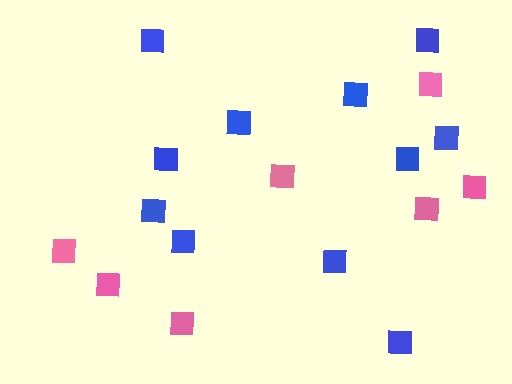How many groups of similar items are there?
There are 2 groups: one group of pink squares (7) and one group of blue squares (11).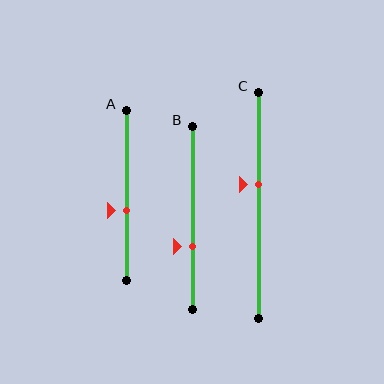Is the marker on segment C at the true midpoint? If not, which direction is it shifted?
No, the marker on segment C is shifted upward by about 9% of the segment length.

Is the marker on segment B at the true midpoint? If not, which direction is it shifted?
No, the marker on segment B is shifted downward by about 16% of the segment length.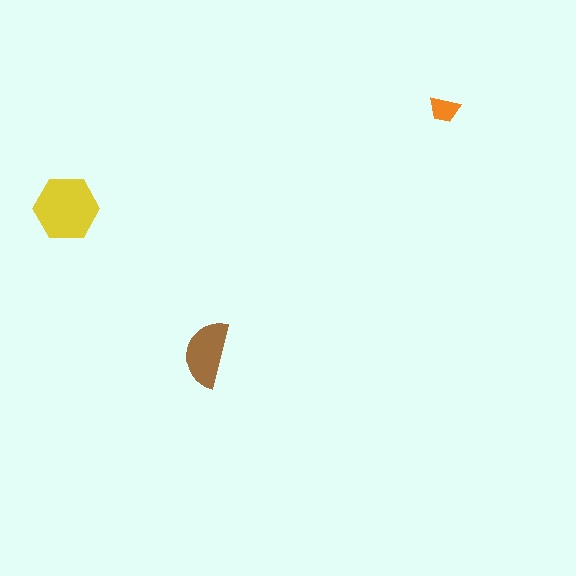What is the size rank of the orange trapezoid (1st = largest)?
3rd.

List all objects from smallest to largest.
The orange trapezoid, the brown semicircle, the yellow hexagon.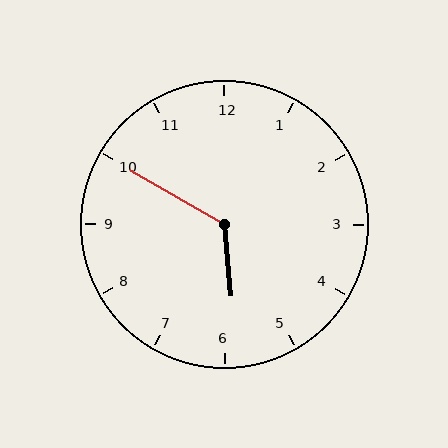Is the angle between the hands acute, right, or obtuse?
It is obtuse.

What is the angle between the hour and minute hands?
Approximately 125 degrees.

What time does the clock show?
5:50.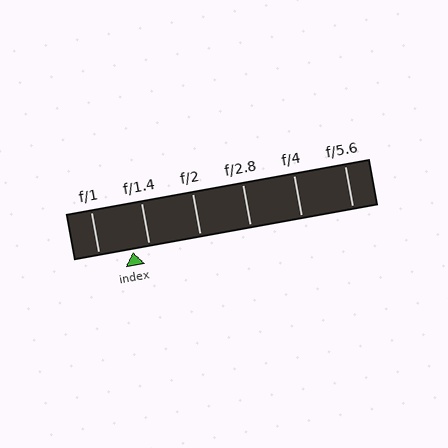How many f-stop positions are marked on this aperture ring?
There are 6 f-stop positions marked.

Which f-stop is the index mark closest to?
The index mark is closest to f/1.4.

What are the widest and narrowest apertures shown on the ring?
The widest aperture shown is f/1 and the narrowest is f/5.6.